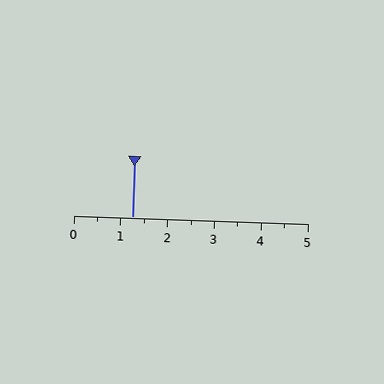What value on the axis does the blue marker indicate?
The marker indicates approximately 1.2.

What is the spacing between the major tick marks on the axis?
The major ticks are spaced 1 apart.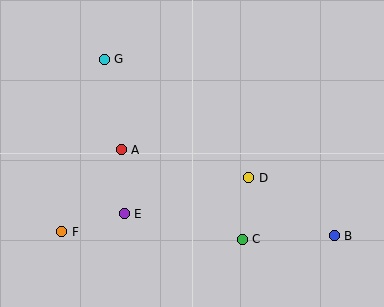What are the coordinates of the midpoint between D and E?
The midpoint between D and E is at (187, 196).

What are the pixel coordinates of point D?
Point D is at (249, 178).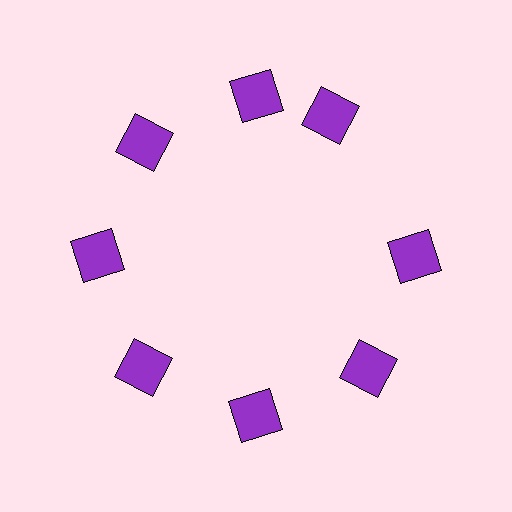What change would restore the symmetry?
The symmetry would be restored by rotating it back into even spacing with its neighbors so that all 8 squares sit at equal angles and equal distance from the center.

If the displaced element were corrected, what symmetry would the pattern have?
It would have 8-fold rotational symmetry — the pattern would map onto itself every 45 degrees.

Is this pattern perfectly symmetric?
No. The 8 purple squares are arranged in a ring, but one element near the 2 o'clock position is rotated out of alignment along the ring, breaking the 8-fold rotational symmetry.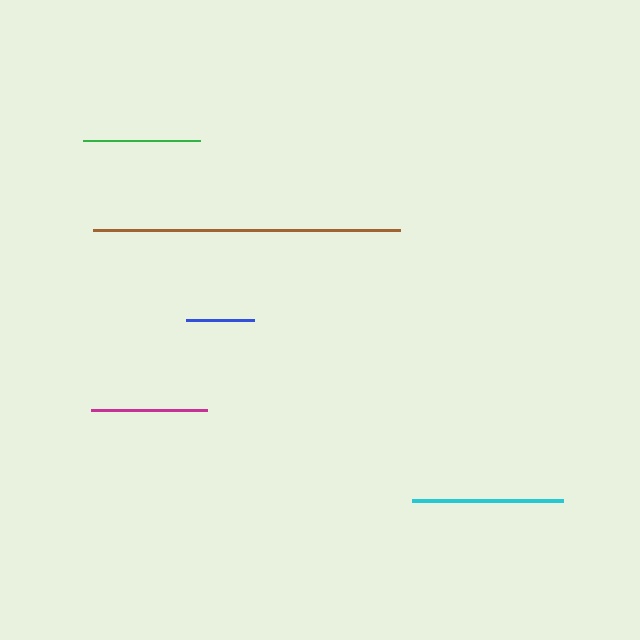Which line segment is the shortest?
The blue line is the shortest at approximately 68 pixels.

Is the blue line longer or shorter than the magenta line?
The magenta line is longer than the blue line.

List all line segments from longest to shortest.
From longest to shortest: brown, cyan, magenta, green, blue.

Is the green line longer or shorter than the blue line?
The green line is longer than the blue line.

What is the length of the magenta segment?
The magenta segment is approximately 116 pixels long.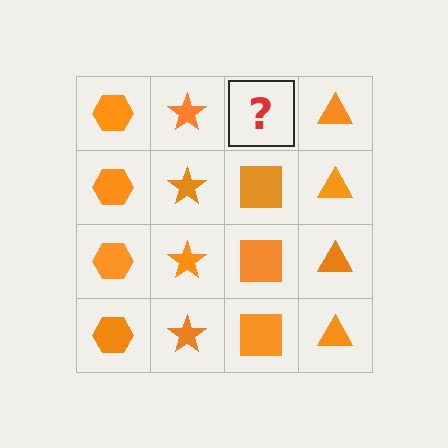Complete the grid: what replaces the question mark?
The question mark should be replaced with an orange square.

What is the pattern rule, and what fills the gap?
The rule is that each column has a consistent shape. The gap should be filled with an orange square.